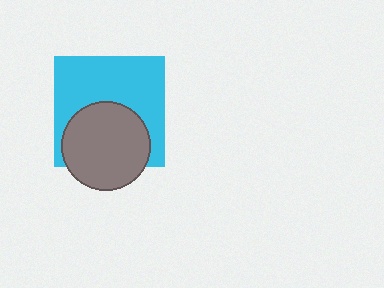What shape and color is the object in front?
The object in front is a gray circle.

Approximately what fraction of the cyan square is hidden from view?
Roughly 40% of the cyan square is hidden behind the gray circle.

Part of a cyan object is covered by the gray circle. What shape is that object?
It is a square.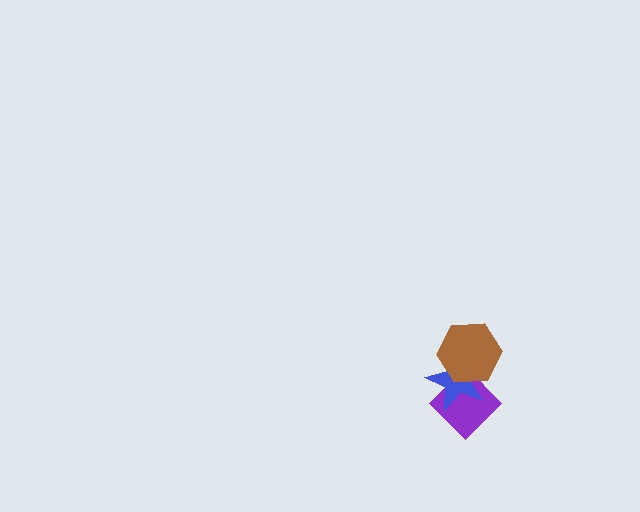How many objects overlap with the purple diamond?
2 objects overlap with the purple diamond.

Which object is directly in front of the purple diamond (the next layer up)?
The blue star is directly in front of the purple diamond.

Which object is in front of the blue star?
The brown hexagon is in front of the blue star.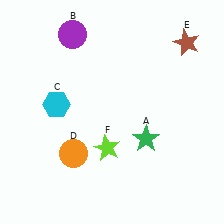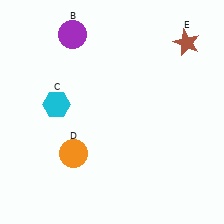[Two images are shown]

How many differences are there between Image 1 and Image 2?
There are 2 differences between the two images.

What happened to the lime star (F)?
The lime star (F) was removed in Image 2. It was in the bottom-left area of Image 1.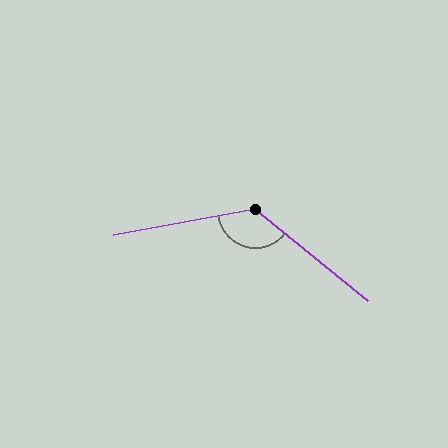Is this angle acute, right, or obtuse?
It is obtuse.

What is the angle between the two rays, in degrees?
Approximately 131 degrees.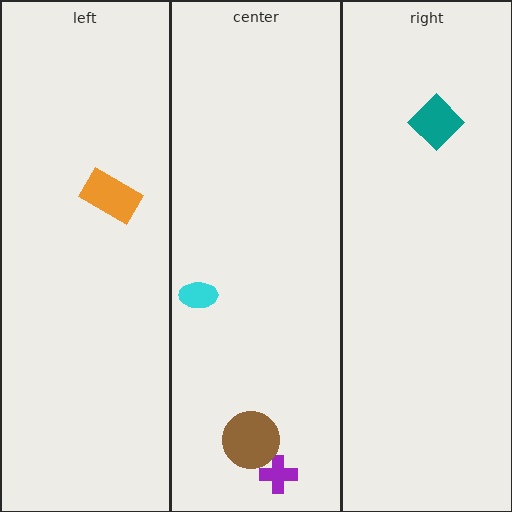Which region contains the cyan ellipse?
The center region.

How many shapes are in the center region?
3.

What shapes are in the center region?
The cyan ellipse, the purple cross, the brown circle.